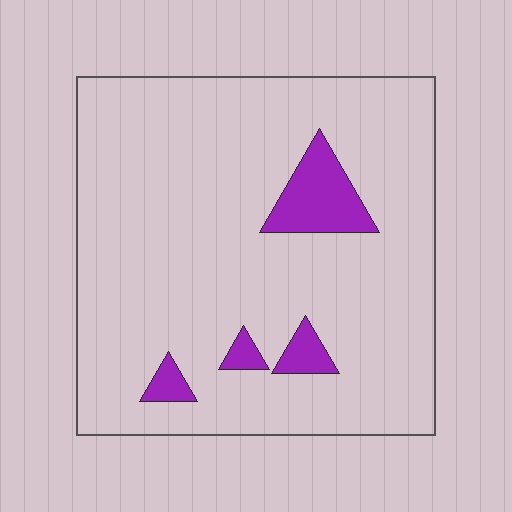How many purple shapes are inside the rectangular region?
4.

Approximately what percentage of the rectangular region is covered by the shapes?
Approximately 10%.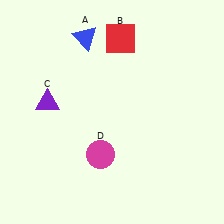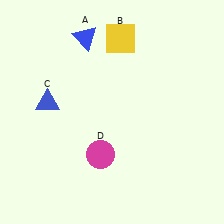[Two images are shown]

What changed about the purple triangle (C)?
In Image 1, C is purple. In Image 2, it changed to blue.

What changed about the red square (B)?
In Image 1, B is red. In Image 2, it changed to yellow.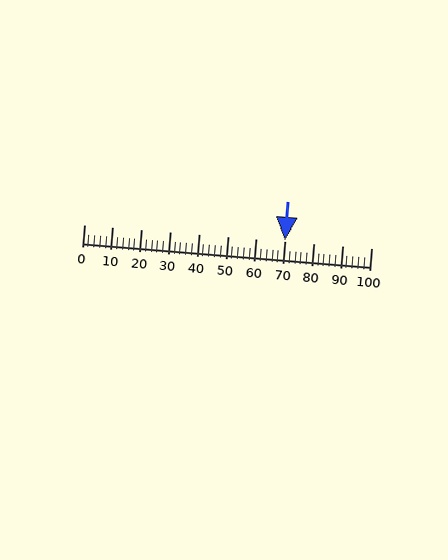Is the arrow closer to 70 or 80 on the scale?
The arrow is closer to 70.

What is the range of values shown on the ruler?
The ruler shows values from 0 to 100.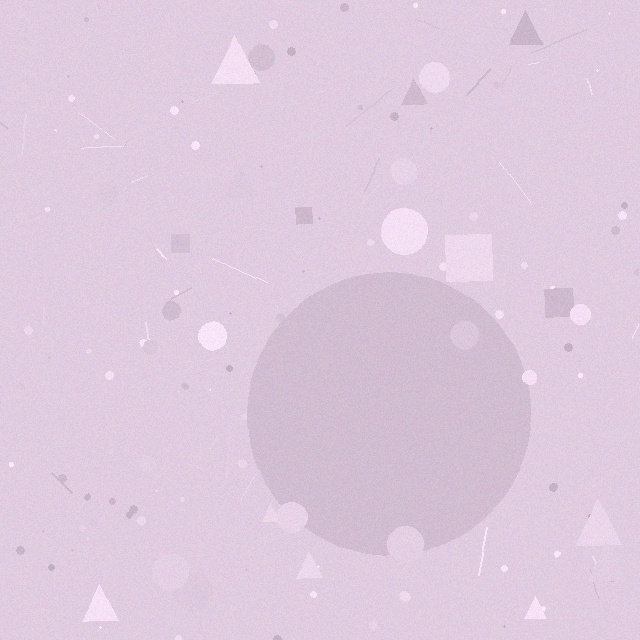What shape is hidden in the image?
A circle is hidden in the image.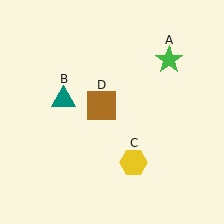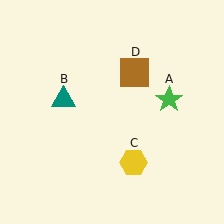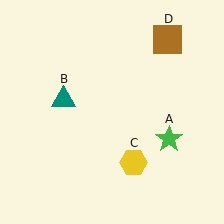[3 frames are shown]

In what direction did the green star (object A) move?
The green star (object A) moved down.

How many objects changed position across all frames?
2 objects changed position: green star (object A), brown square (object D).